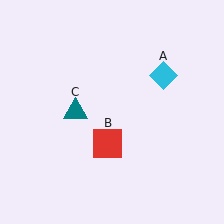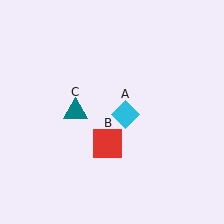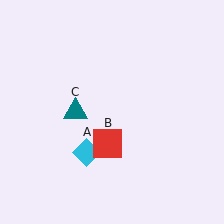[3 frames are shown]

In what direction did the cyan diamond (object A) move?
The cyan diamond (object A) moved down and to the left.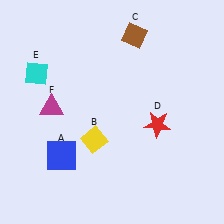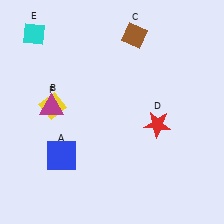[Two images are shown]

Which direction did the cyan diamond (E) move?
The cyan diamond (E) moved up.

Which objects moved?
The objects that moved are: the yellow diamond (B), the cyan diamond (E).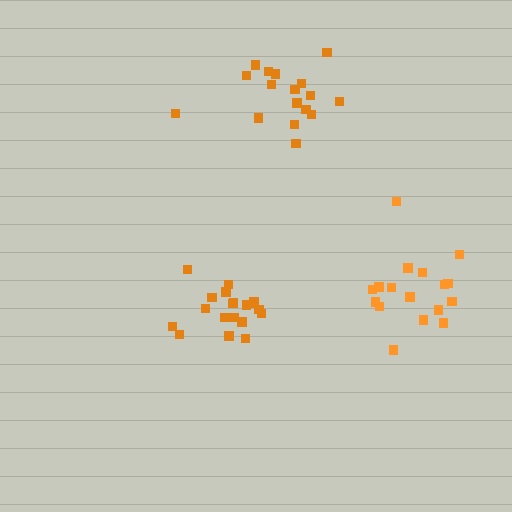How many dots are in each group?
Group 1: 21 dots, Group 2: 17 dots, Group 3: 18 dots (56 total).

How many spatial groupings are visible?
There are 3 spatial groupings.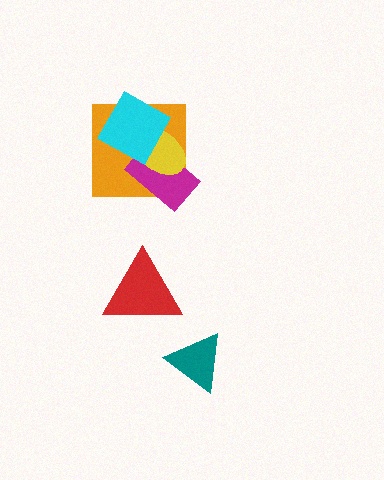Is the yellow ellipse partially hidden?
Yes, it is partially covered by another shape.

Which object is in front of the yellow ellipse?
The cyan square is in front of the yellow ellipse.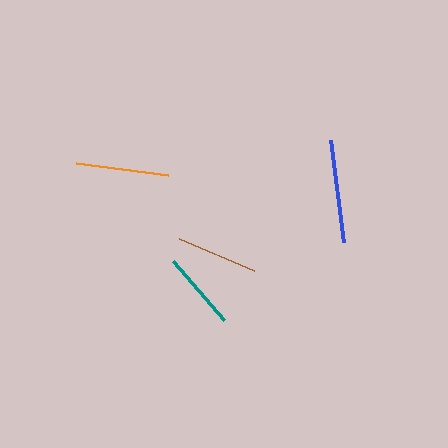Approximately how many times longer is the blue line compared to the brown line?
The blue line is approximately 1.3 times the length of the brown line.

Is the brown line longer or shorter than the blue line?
The blue line is longer than the brown line.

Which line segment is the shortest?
The teal line is the shortest at approximately 78 pixels.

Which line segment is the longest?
The blue line is the longest at approximately 103 pixels.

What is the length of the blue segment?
The blue segment is approximately 103 pixels long.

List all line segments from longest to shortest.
From longest to shortest: blue, orange, brown, teal.